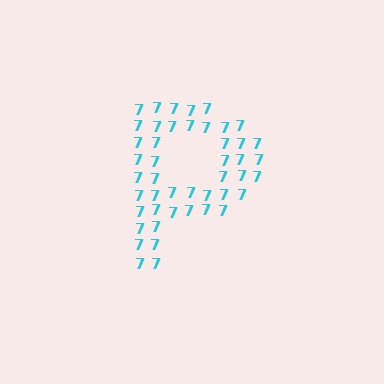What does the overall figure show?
The overall figure shows the letter P.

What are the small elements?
The small elements are digit 7's.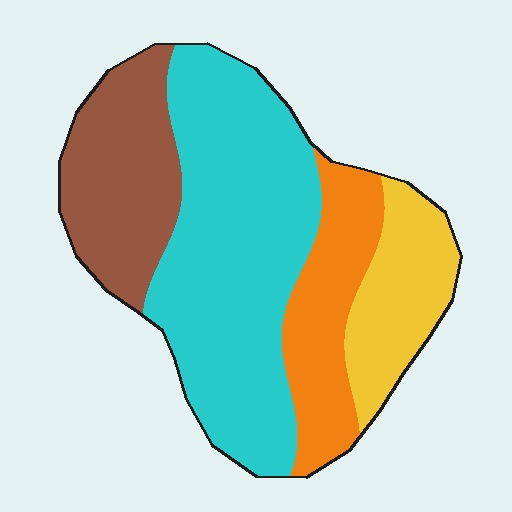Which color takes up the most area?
Cyan, at roughly 45%.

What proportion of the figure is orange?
Orange covers around 15% of the figure.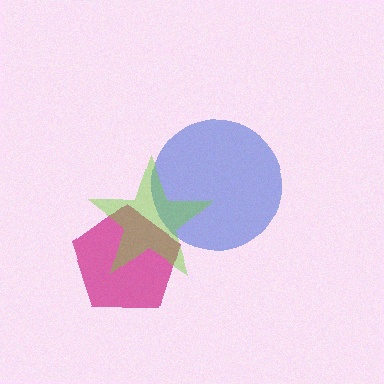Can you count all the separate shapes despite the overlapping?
Yes, there are 3 separate shapes.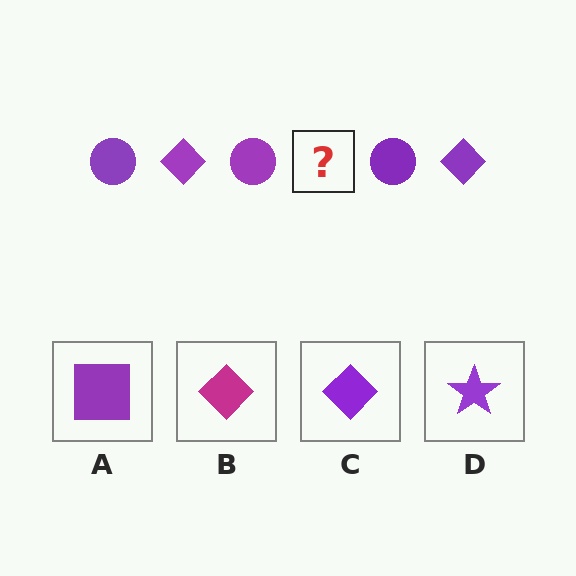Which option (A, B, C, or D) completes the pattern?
C.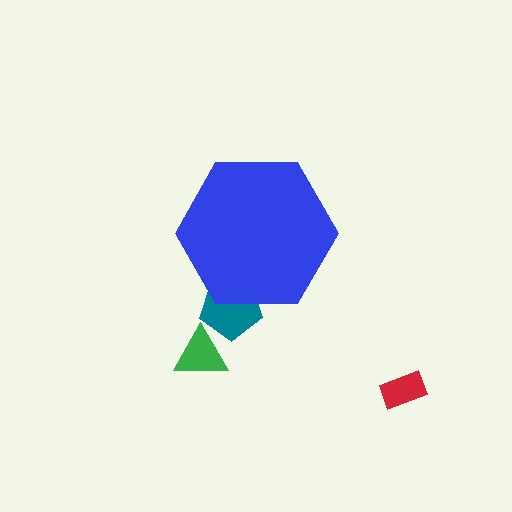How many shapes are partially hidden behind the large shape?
1 shape is partially hidden.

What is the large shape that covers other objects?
A blue hexagon.